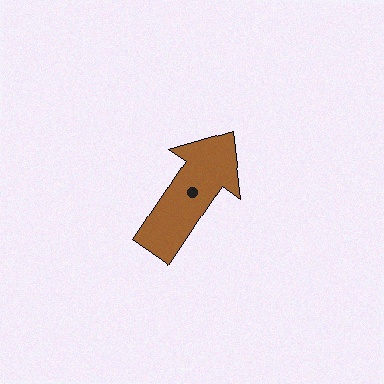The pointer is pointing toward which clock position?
Roughly 1 o'clock.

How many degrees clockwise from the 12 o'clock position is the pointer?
Approximately 34 degrees.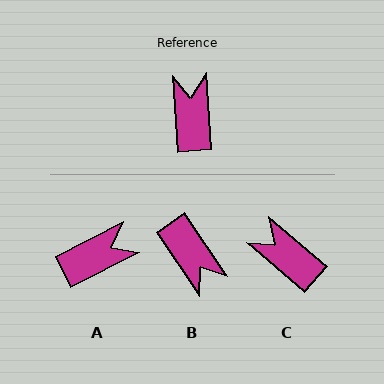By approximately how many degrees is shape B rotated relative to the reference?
Approximately 150 degrees clockwise.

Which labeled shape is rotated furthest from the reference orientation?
B, about 150 degrees away.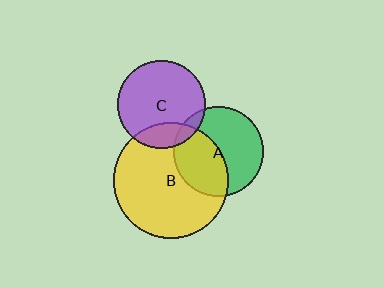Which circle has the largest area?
Circle B (yellow).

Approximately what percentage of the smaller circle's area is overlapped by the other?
Approximately 10%.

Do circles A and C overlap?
Yes.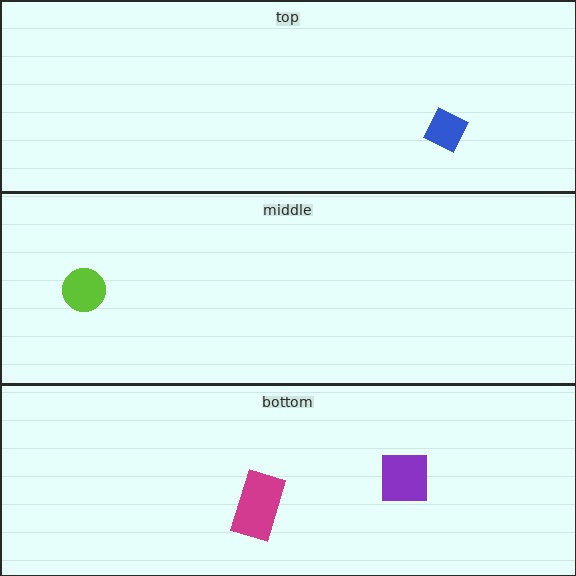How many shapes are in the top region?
1.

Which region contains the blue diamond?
The top region.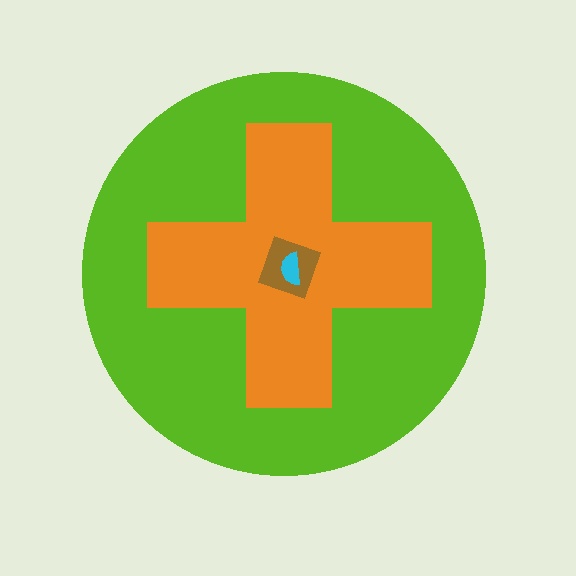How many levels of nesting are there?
4.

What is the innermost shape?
The cyan semicircle.